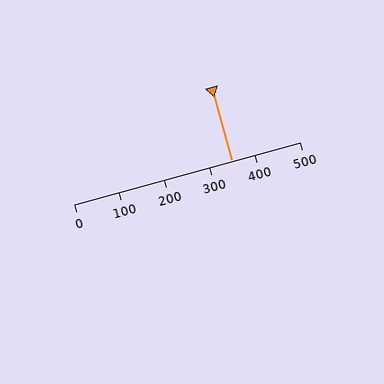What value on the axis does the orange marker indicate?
The marker indicates approximately 350.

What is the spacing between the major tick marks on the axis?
The major ticks are spaced 100 apart.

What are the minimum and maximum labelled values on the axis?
The axis runs from 0 to 500.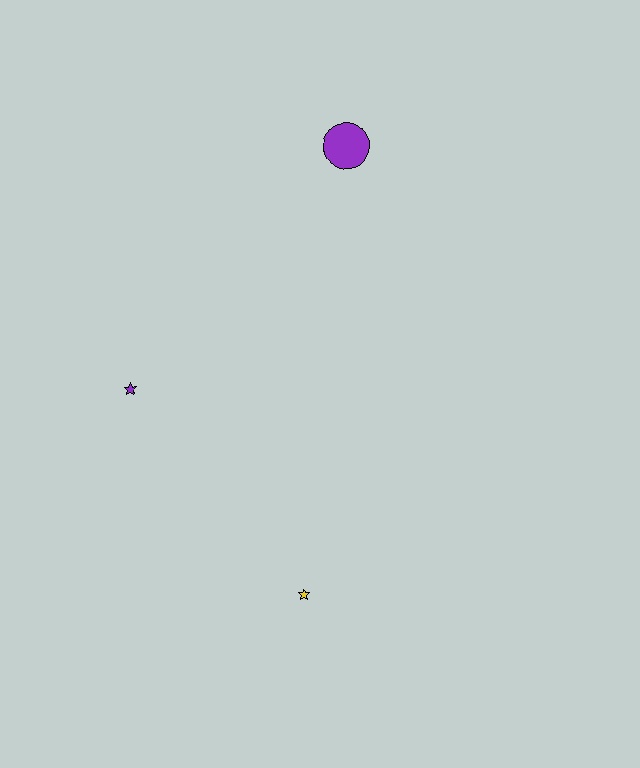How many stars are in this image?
There are 2 stars.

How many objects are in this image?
There are 3 objects.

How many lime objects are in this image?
There are no lime objects.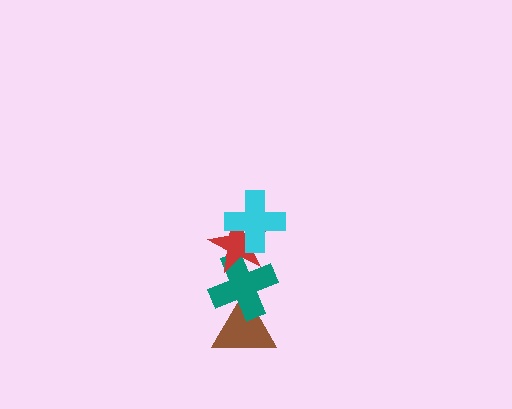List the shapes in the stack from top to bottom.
From top to bottom: the cyan cross, the red star, the teal cross, the brown triangle.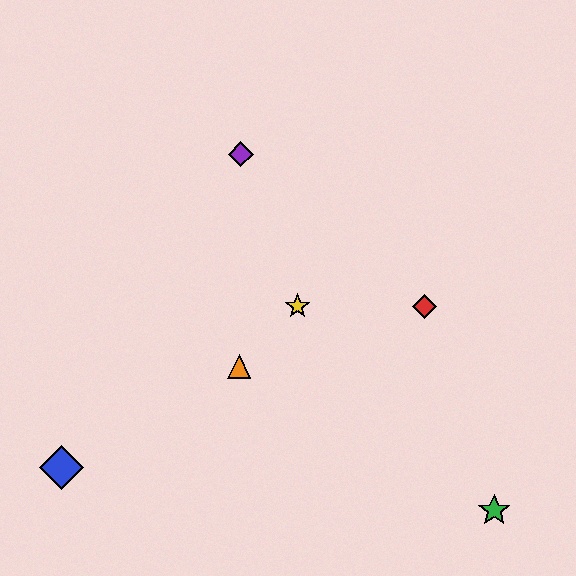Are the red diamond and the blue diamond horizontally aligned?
No, the red diamond is at y≈306 and the blue diamond is at y≈468.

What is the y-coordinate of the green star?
The green star is at y≈510.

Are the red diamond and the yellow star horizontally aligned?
Yes, both are at y≈306.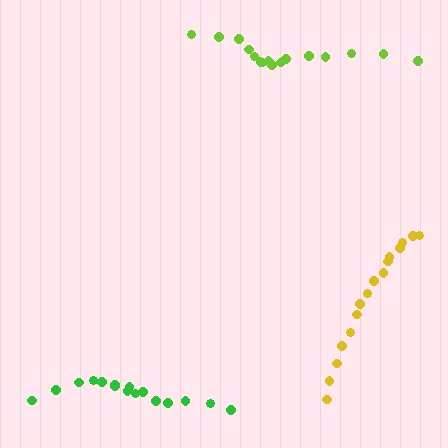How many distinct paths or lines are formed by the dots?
There are 3 distinct paths.